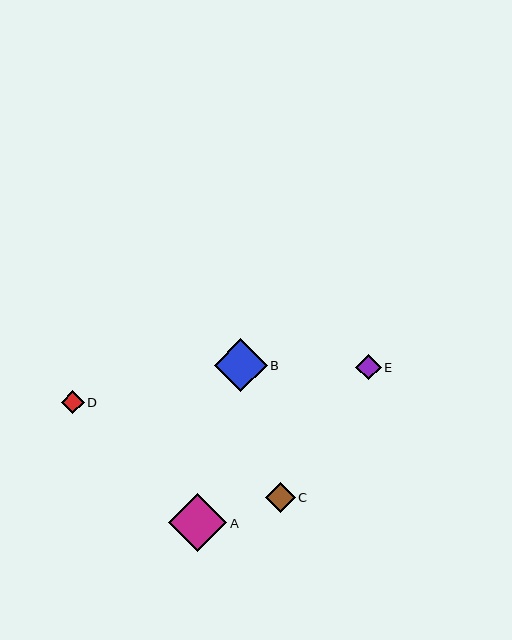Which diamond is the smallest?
Diamond D is the smallest with a size of approximately 23 pixels.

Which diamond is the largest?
Diamond A is the largest with a size of approximately 58 pixels.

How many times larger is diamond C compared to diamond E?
Diamond C is approximately 1.2 times the size of diamond E.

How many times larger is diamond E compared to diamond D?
Diamond E is approximately 1.1 times the size of diamond D.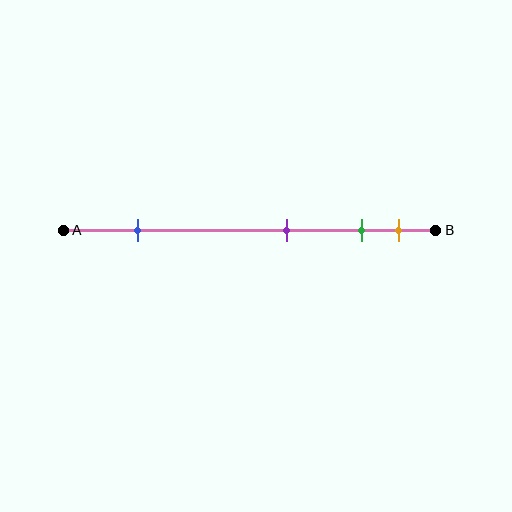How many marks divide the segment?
There are 4 marks dividing the segment.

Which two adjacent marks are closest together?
The green and orange marks are the closest adjacent pair.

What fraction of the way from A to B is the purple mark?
The purple mark is approximately 60% (0.6) of the way from A to B.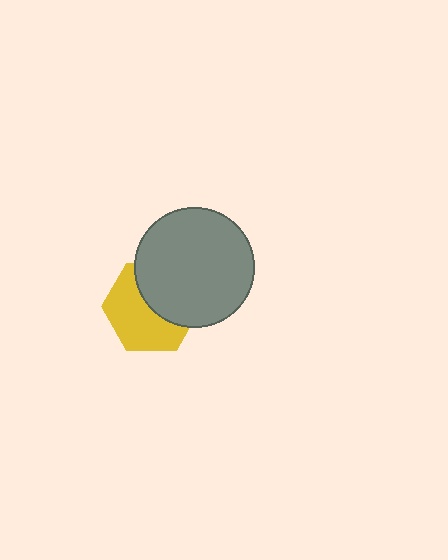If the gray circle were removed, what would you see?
You would see the complete yellow hexagon.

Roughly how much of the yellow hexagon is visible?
About half of it is visible (roughly 56%).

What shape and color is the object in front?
The object in front is a gray circle.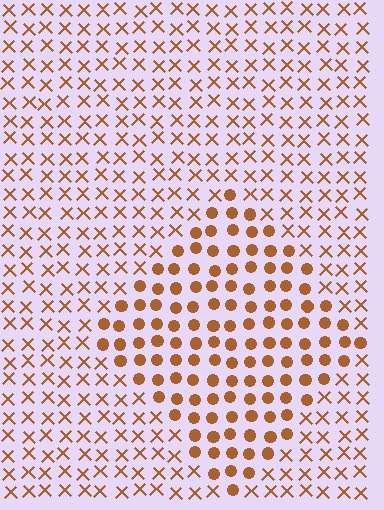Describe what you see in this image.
The image is filled with small brown elements arranged in a uniform grid. A diamond-shaped region contains circles, while the surrounding area contains X marks. The boundary is defined purely by the change in element shape.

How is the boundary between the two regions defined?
The boundary is defined by a change in element shape: circles inside vs. X marks outside. All elements share the same color and spacing.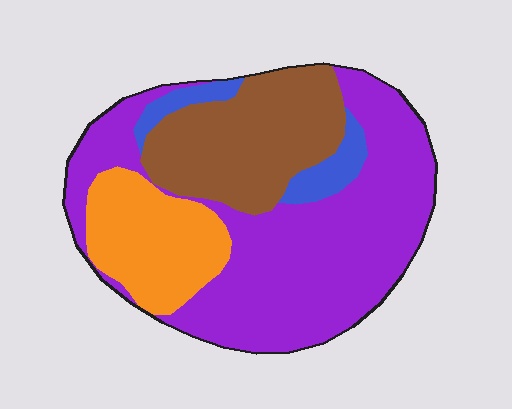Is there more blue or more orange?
Orange.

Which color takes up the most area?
Purple, at roughly 50%.